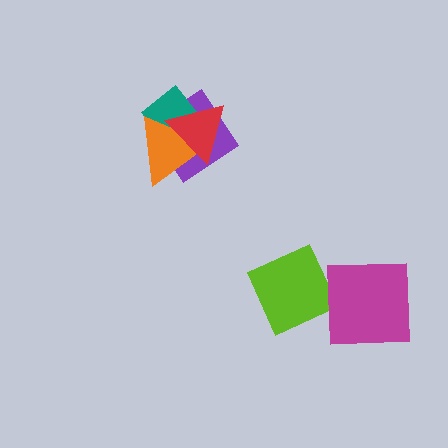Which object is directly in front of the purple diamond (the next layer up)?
The teal diamond is directly in front of the purple diamond.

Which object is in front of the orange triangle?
The red triangle is in front of the orange triangle.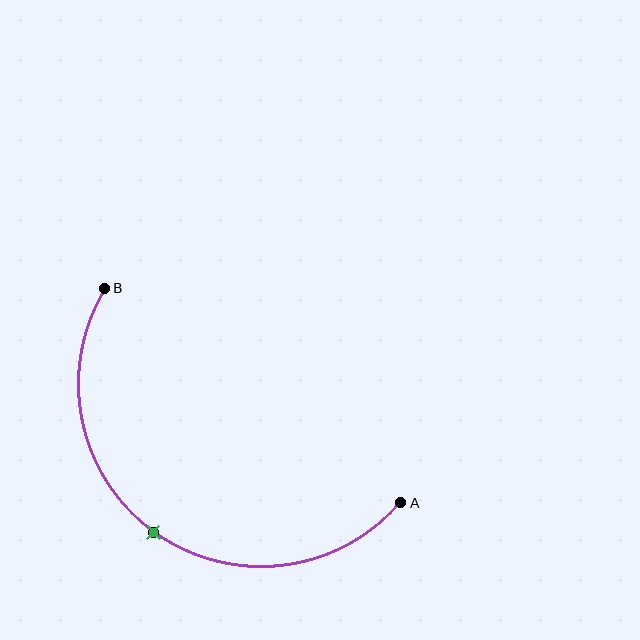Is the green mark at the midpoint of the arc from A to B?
Yes. The green mark lies on the arc at equal arc-length from both A and B — it is the arc midpoint.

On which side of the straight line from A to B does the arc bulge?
The arc bulges below and to the left of the straight line connecting A and B.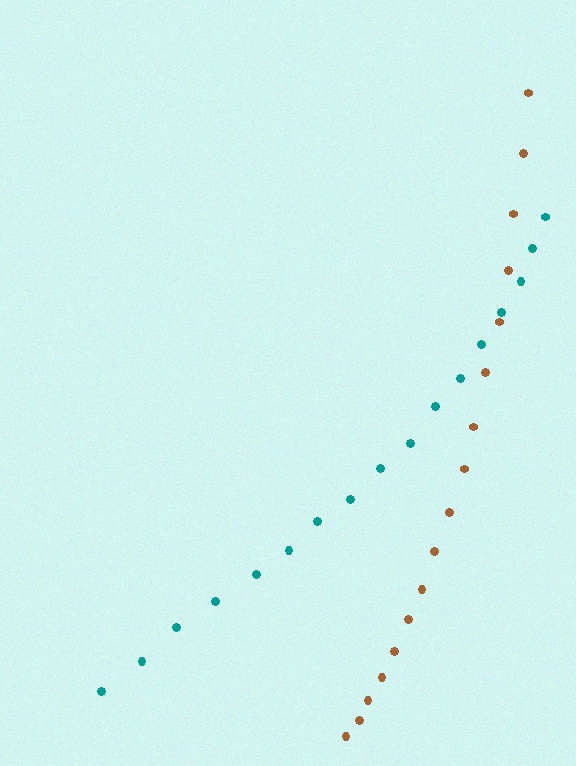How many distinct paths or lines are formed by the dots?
There are 2 distinct paths.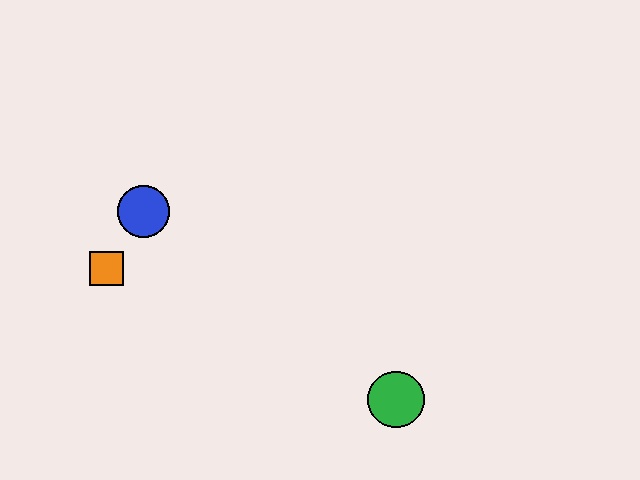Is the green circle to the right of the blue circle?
Yes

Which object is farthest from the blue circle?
The green circle is farthest from the blue circle.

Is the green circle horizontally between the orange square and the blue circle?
No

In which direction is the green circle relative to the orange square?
The green circle is to the right of the orange square.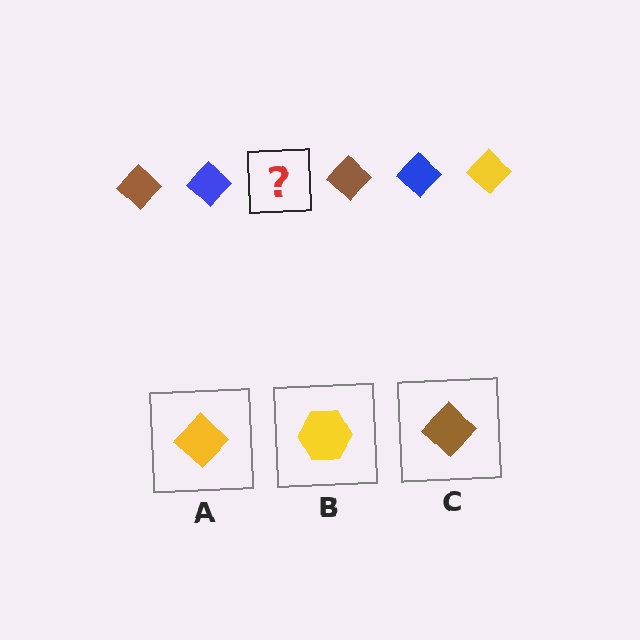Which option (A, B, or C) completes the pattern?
A.